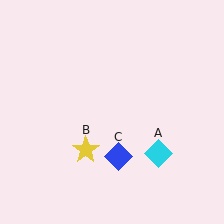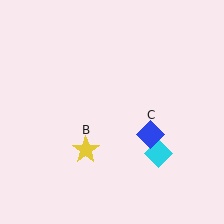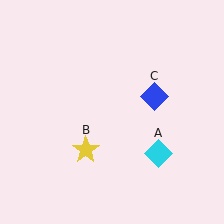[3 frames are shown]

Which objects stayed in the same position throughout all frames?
Cyan diamond (object A) and yellow star (object B) remained stationary.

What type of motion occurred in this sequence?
The blue diamond (object C) rotated counterclockwise around the center of the scene.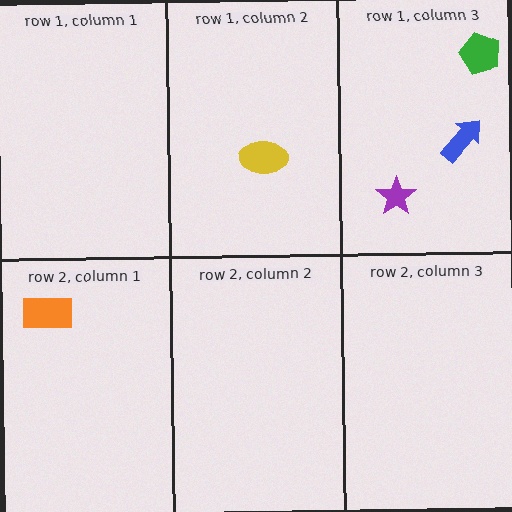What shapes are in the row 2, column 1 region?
The orange rectangle.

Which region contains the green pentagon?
The row 1, column 3 region.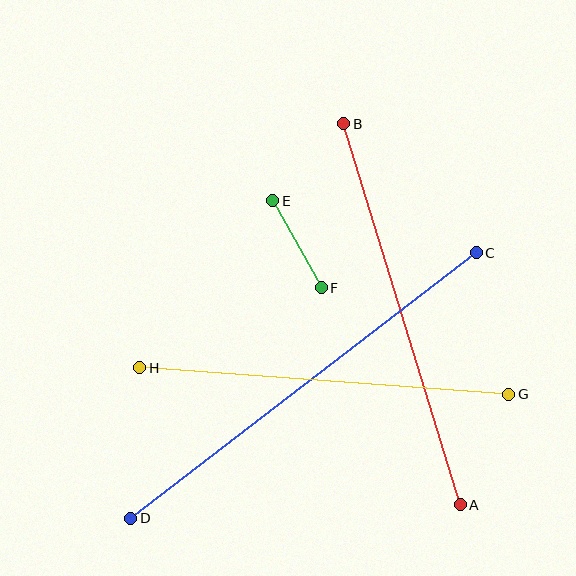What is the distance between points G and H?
The distance is approximately 370 pixels.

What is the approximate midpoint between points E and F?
The midpoint is at approximately (297, 244) pixels.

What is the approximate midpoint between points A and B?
The midpoint is at approximately (402, 314) pixels.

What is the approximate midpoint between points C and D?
The midpoint is at approximately (303, 386) pixels.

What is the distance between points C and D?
The distance is approximately 436 pixels.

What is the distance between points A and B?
The distance is approximately 399 pixels.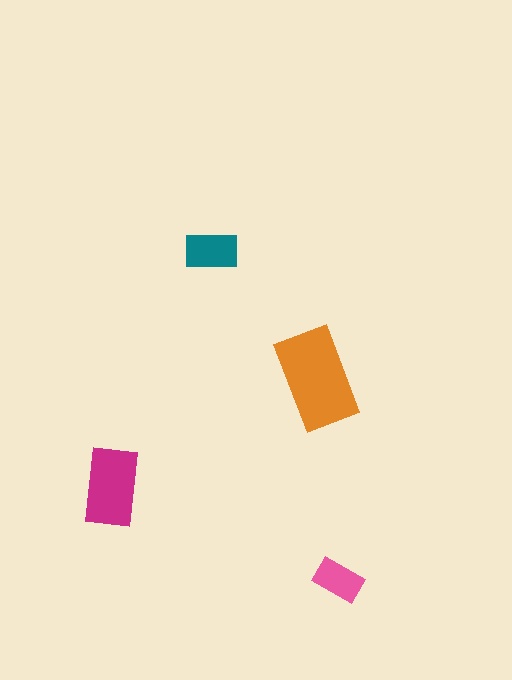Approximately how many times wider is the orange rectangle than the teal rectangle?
About 2 times wider.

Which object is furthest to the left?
The magenta rectangle is leftmost.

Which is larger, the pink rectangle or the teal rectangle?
The teal one.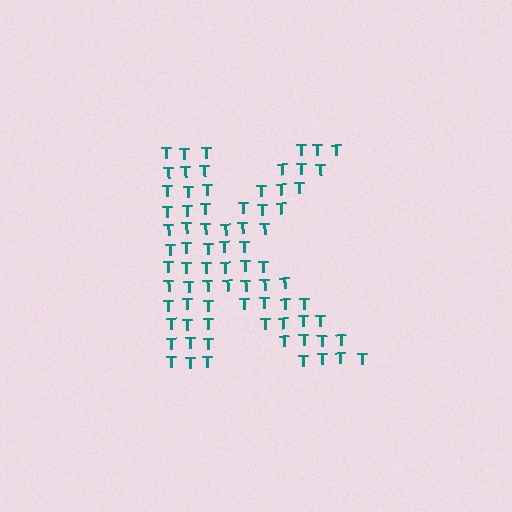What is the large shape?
The large shape is the letter K.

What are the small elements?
The small elements are letter T's.